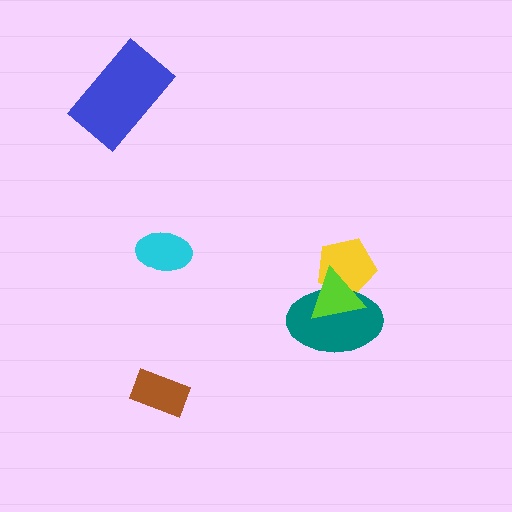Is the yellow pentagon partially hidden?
Yes, it is partially covered by another shape.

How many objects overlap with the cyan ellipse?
0 objects overlap with the cyan ellipse.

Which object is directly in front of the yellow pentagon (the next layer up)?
The teal ellipse is directly in front of the yellow pentagon.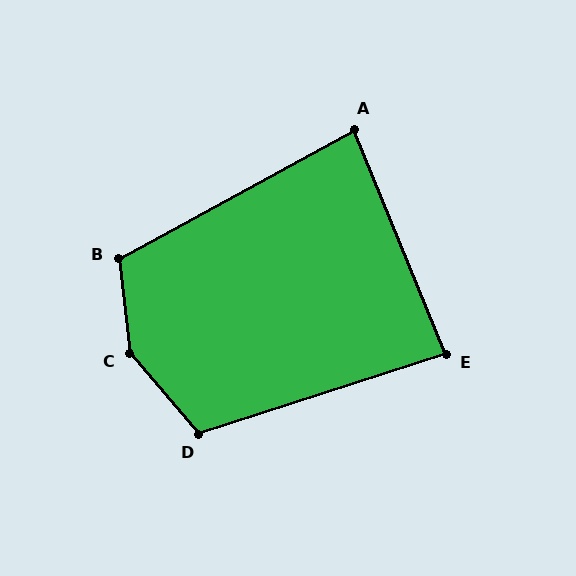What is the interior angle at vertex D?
Approximately 113 degrees (obtuse).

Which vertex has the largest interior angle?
C, at approximately 146 degrees.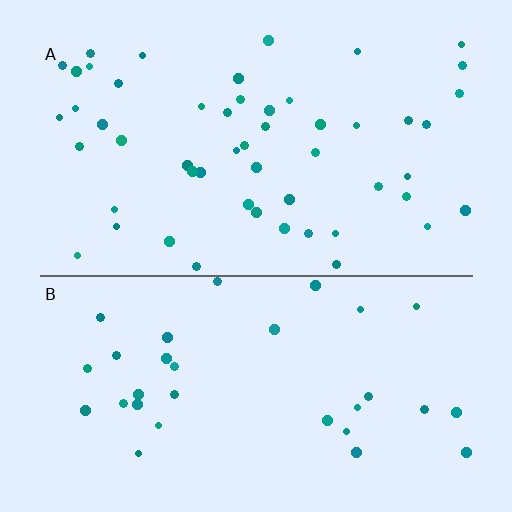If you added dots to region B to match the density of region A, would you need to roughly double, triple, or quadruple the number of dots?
Approximately double.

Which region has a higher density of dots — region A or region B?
A (the top).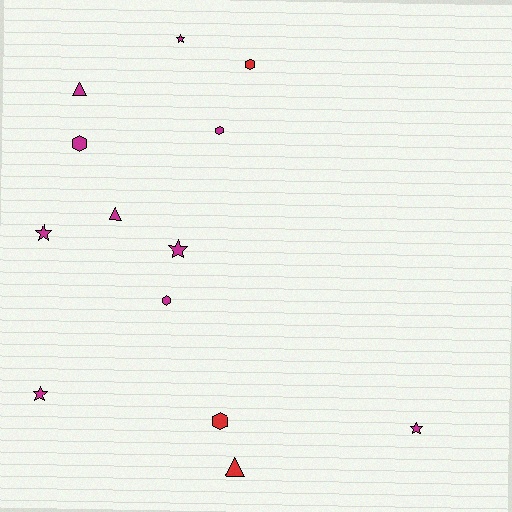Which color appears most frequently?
Magenta, with 10 objects.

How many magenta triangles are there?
There are 2 magenta triangles.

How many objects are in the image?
There are 13 objects.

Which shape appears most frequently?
Star, with 5 objects.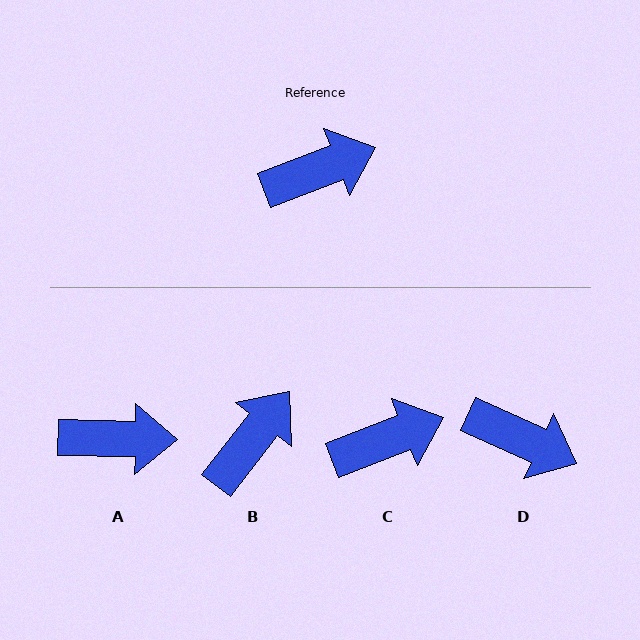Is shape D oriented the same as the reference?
No, it is off by about 46 degrees.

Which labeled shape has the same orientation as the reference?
C.